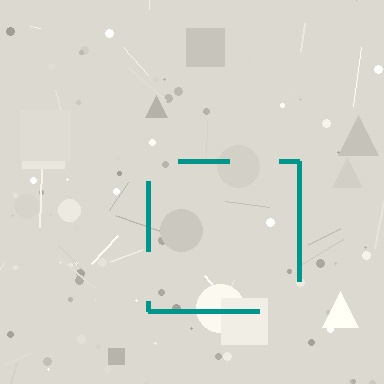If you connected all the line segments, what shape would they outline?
They would outline a square.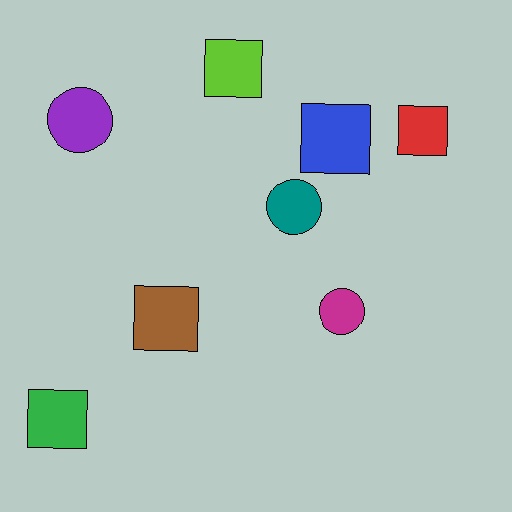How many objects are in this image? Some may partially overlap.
There are 8 objects.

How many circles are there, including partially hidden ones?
There are 3 circles.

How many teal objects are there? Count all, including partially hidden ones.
There is 1 teal object.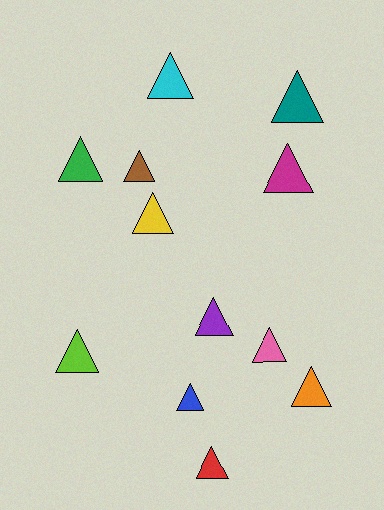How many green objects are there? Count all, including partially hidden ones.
There is 1 green object.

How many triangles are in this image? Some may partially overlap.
There are 12 triangles.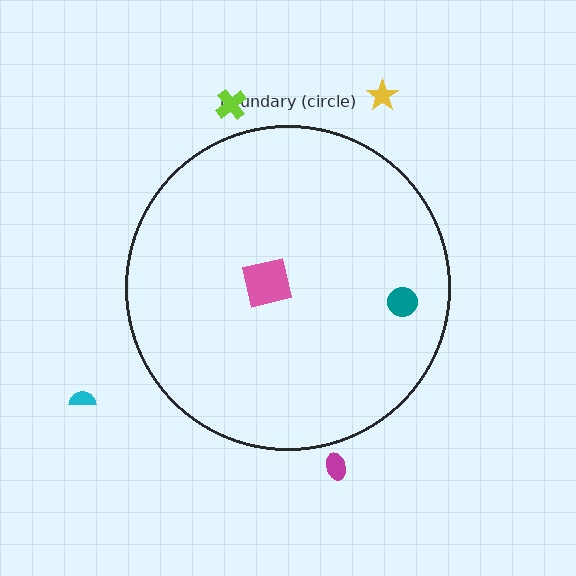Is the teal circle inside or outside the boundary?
Inside.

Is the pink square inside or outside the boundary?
Inside.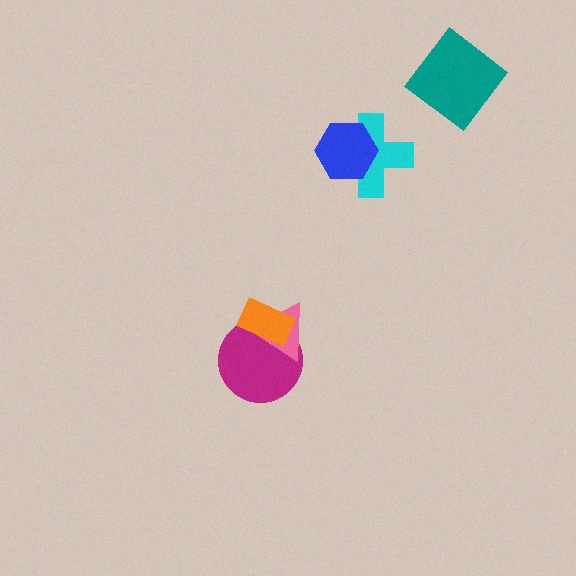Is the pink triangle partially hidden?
Yes, it is partially covered by another shape.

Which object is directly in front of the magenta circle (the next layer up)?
The pink triangle is directly in front of the magenta circle.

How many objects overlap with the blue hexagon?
1 object overlaps with the blue hexagon.